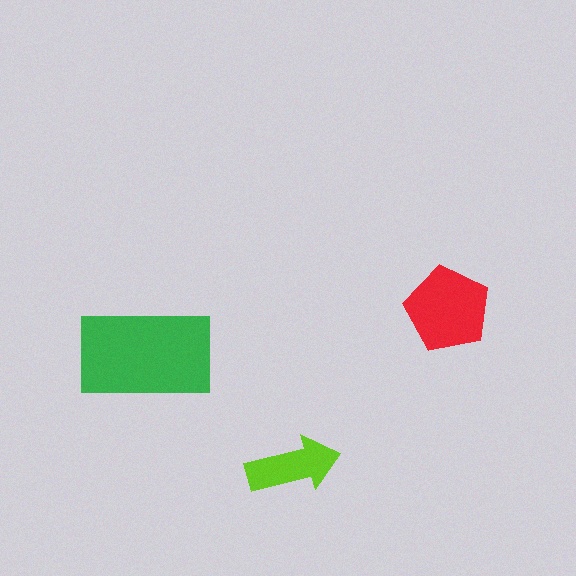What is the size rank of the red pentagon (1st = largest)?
2nd.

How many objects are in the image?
There are 3 objects in the image.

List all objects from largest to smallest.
The green rectangle, the red pentagon, the lime arrow.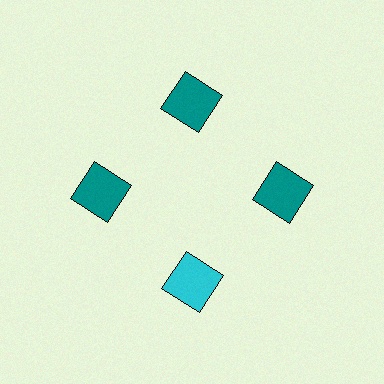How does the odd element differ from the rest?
It has a different color: cyan instead of teal.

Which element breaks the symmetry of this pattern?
The cyan square at roughly the 6 o'clock position breaks the symmetry. All other shapes are teal squares.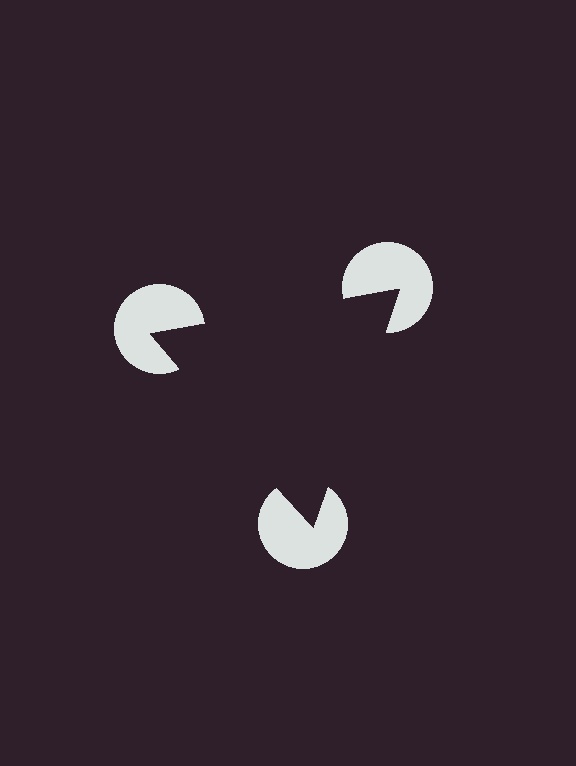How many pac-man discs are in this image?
There are 3 — one at each vertex of the illusory triangle.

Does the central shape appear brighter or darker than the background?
It typically appears slightly darker than the background, even though no actual brightness change is drawn.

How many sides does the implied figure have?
3 sides.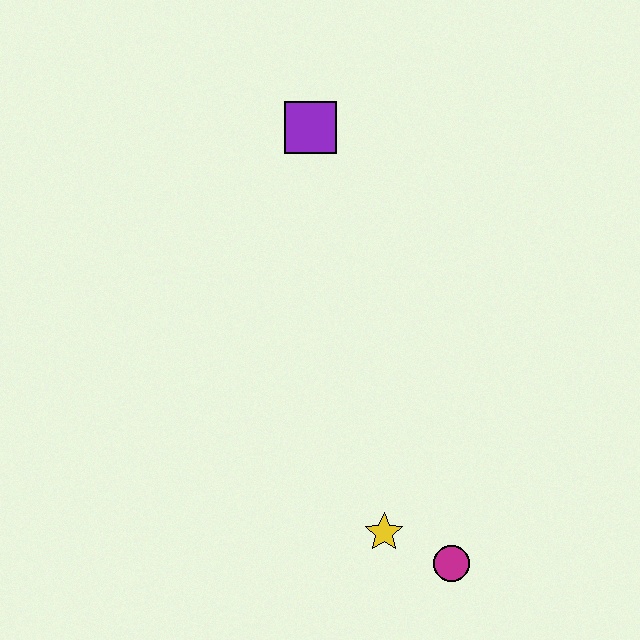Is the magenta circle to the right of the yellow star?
Yes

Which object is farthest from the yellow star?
The purple square is farthest from the yellow star.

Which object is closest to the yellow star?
The magenta circle is closest to the yellow star.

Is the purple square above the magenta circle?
Yes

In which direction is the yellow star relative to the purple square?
The yellow star is below the purple square.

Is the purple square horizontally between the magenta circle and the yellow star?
No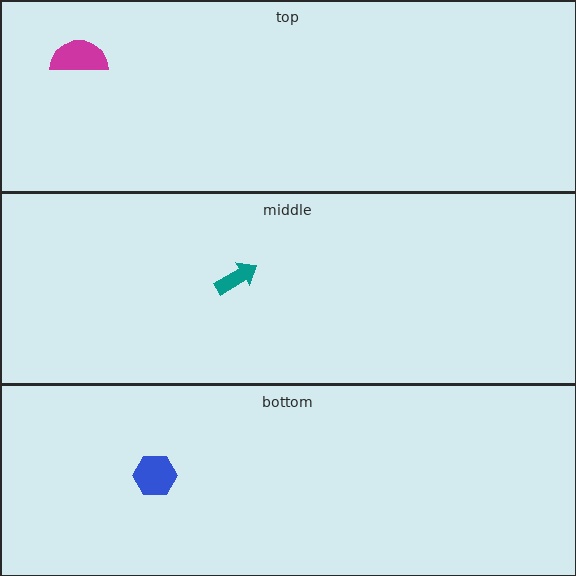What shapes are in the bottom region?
The blue hexagon.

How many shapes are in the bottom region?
1.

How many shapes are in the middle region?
1.